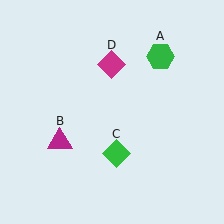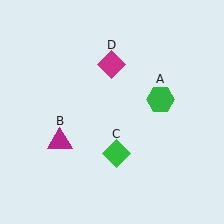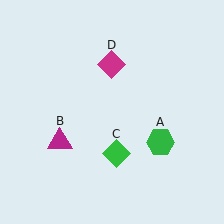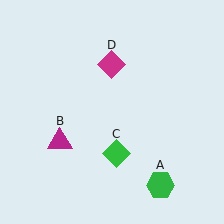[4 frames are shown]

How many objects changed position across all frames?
1 object changed position: green hexagon (object A).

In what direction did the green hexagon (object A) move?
The green hexagon (object A) moved down.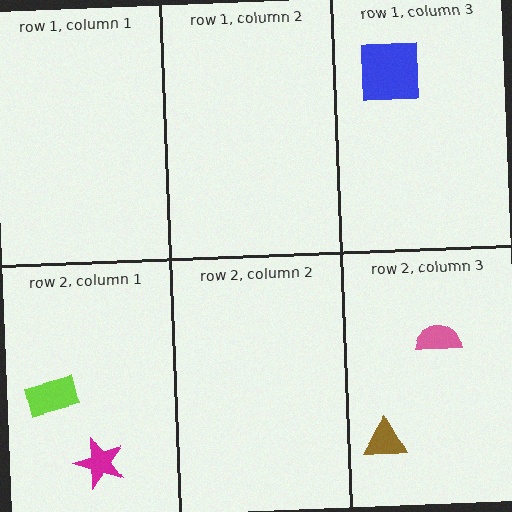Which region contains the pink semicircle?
The row 2, column 3 region.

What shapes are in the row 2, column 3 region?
The brown triangle, the pink semicircle.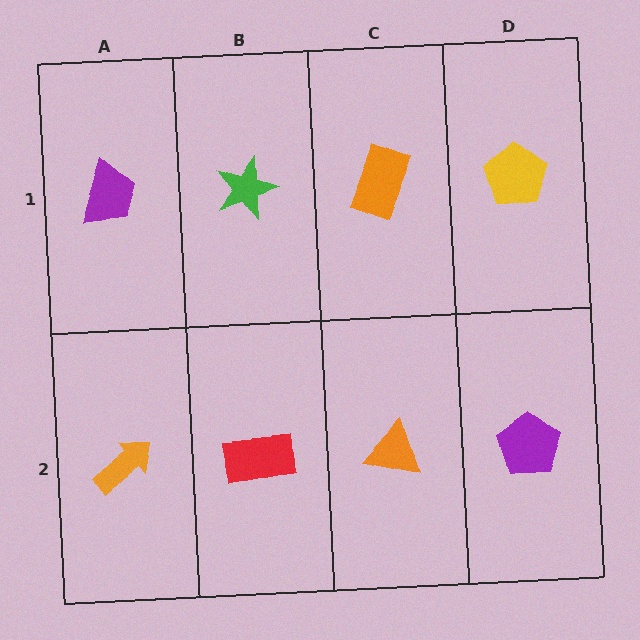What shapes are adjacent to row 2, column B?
A green star (row 1, column B), an orange arrow (row 2, column A), an orange triangle (row 2, column C).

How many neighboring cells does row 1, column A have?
2.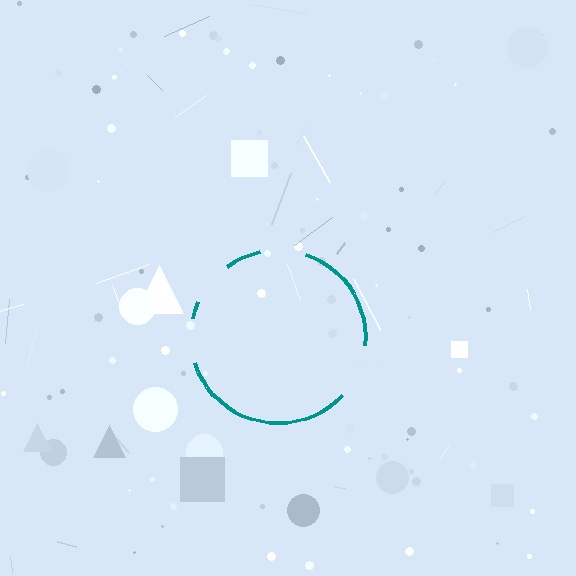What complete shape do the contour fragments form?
The contour fragments form a circle.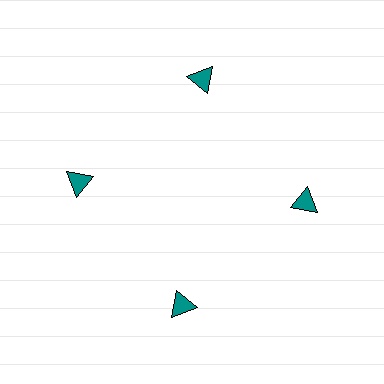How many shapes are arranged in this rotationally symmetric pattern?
There are 4 shapes, arranged in 4 groups of 1.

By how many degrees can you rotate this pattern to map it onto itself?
The pattern maps onto itself every 90 degrees of rotation.